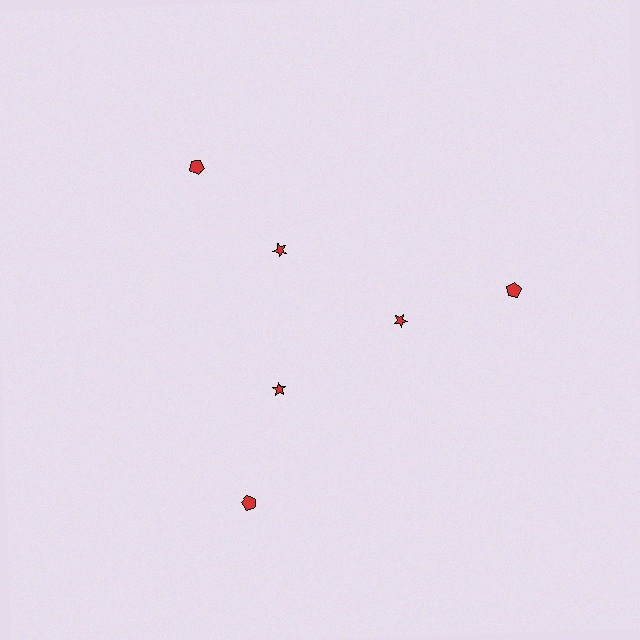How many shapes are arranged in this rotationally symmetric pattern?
There are 6 shapes, arranged in 3 groups of 2.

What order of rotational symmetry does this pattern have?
This pattern has 3-fold rotational symmetry.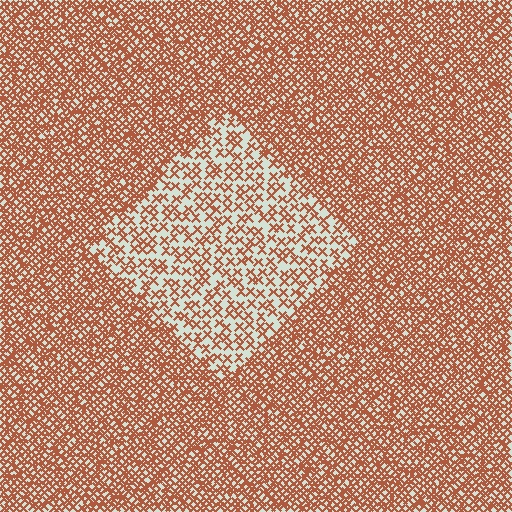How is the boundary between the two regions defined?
The boundary is defined by a change in element density (approximately 2.3x ratio). All elements are the same color, size, and shape.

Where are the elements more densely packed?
The elements are more densely packed outside the diamond boundary.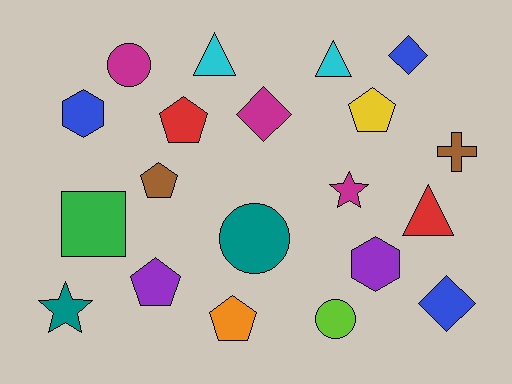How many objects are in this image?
There are 20 objects.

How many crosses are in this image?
There is 1 cross.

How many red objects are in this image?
There are 2 red objects.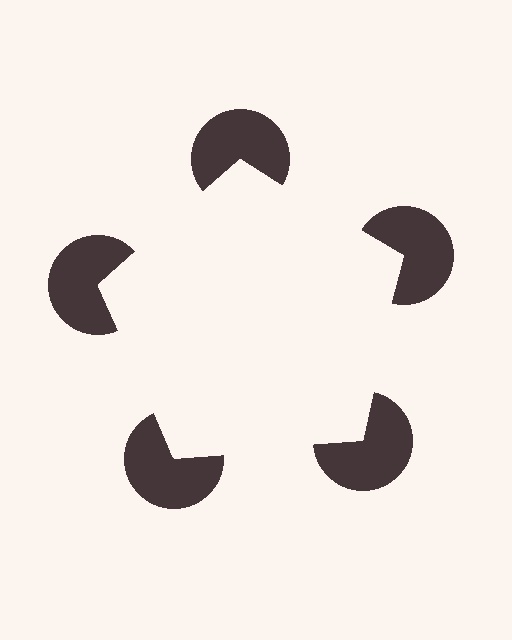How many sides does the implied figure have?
5 sides.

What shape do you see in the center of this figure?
An illusory pentagon — its edges are inferred from the aligned wedge cuts in the pac-man discs, not physically drawn.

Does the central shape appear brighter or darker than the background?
It typically appears slightly brighter than the background, even though no actual brightness change is drawn.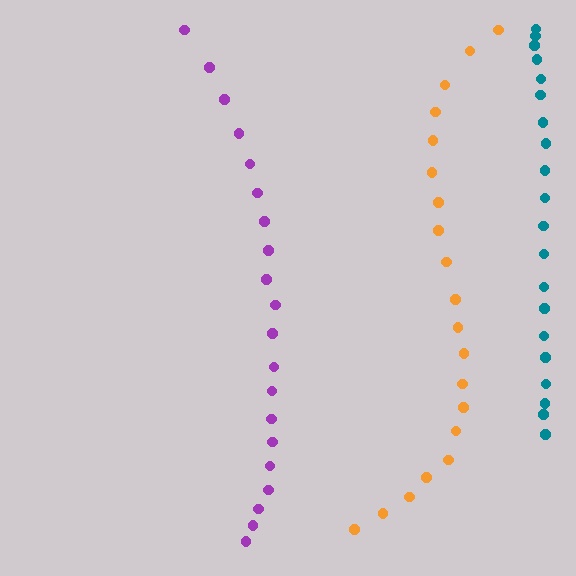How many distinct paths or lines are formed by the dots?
There are 3 distinct paths.